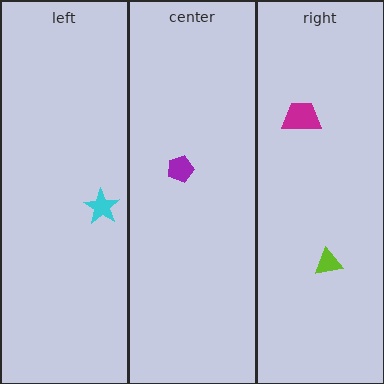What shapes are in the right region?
The lime triangle, the magenta trapezoid.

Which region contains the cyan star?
The left region.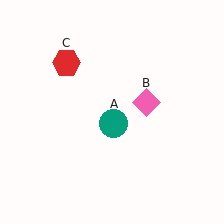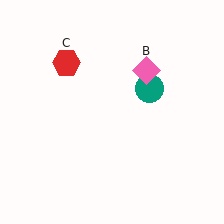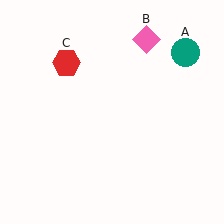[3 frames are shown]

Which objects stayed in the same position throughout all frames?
Red hexagon (object C) remained stationary.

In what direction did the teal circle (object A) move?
The teal circle (object A) moved up and to the right.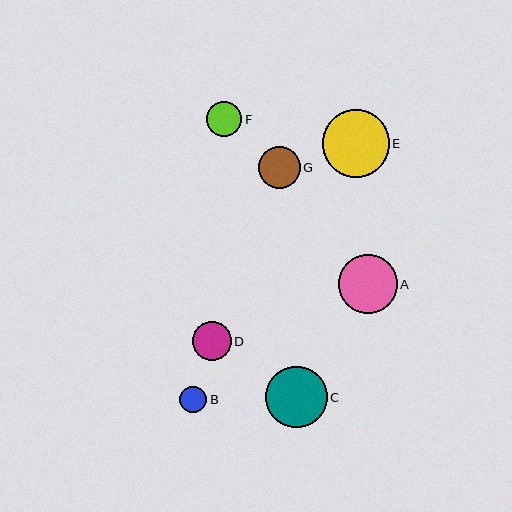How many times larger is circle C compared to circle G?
Circle C is approximately 1.5 times the size of circle G.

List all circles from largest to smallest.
From largest to smallest: E, C, A, G, D, F, B.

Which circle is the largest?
Circle E is the largest with a size of approximately 67 pixels.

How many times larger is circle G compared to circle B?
Circle G is approximately 1.6 times the size of circle B.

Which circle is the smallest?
Circle B is the smallest with a size of approximately 27 pixels.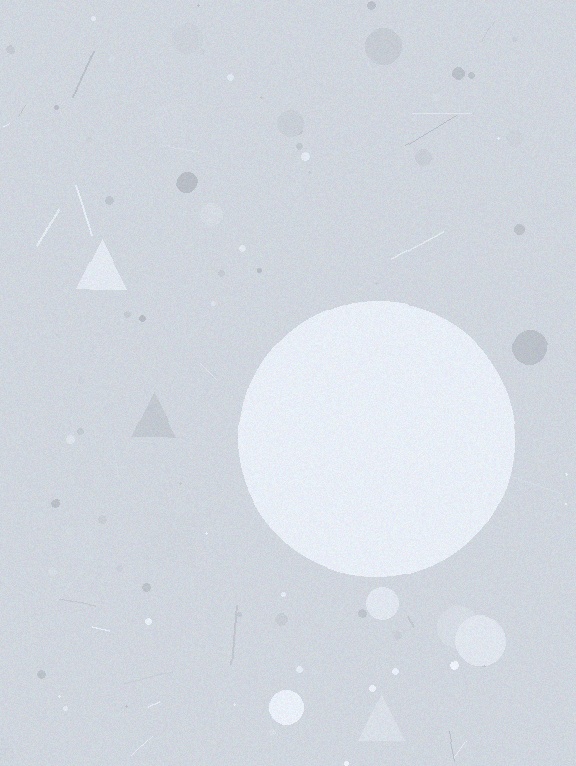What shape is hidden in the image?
A circle is hidden in the image.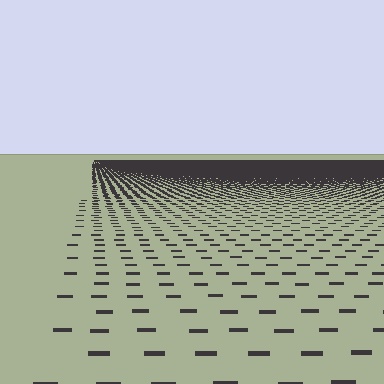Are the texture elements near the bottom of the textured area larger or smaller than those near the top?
Larger. Near the bottom, elements are closer to the viewer and appear at a bigger on-screen size.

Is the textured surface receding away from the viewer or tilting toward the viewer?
The surface is receding away from the viewer. Texture elements get smaller and denser toward the top.